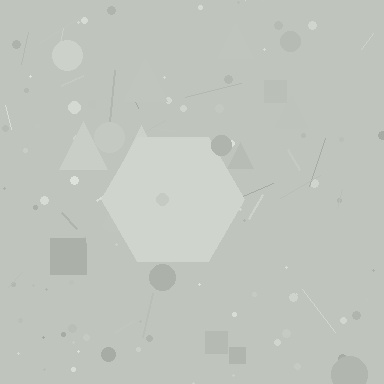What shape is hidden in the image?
A hexagon is hidden in the image.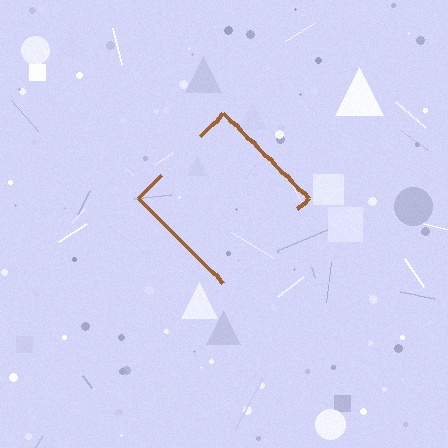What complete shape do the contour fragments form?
The contour fragments form a diamond.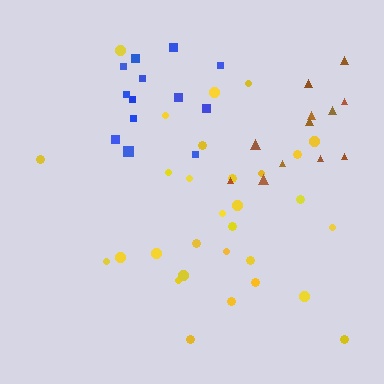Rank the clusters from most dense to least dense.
brown, blue, yellow.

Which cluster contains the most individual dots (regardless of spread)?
Yellow (30).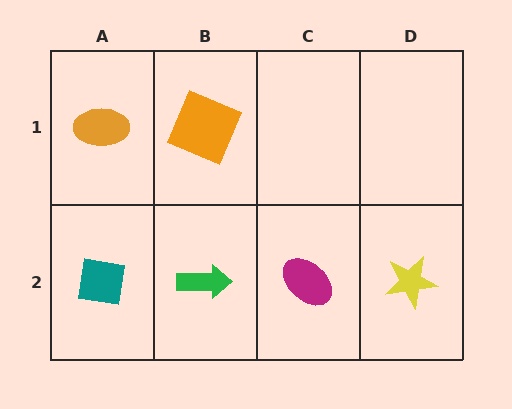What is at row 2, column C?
A magenta ellipse.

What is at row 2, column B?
A green arrow.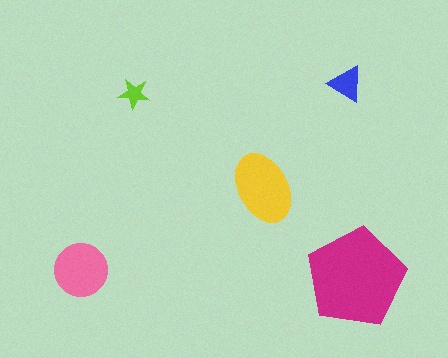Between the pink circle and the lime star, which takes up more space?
The pink circle.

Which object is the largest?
The magenta pentagon.